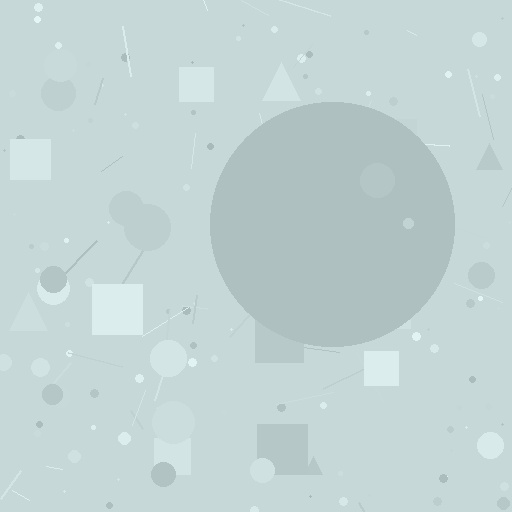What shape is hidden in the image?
A circle is hidden in the image.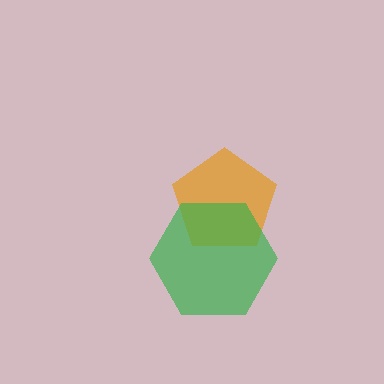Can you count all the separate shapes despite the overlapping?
Yes, there are 2 separate shapes.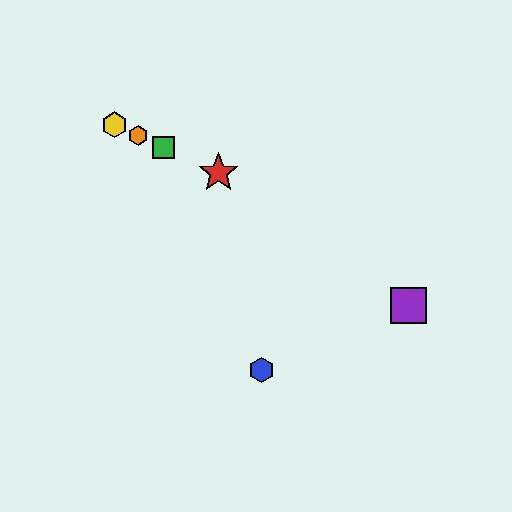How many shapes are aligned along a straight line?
4 shapes (the red star, the green square, the yellow hexagon, the orange hexagon) are aligned along a straight line.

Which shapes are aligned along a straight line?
The red star, the green square, the yellow hexagon, the orange hexagon are aligned along a straight line.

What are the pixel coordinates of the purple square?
The purple square is at (408, 306).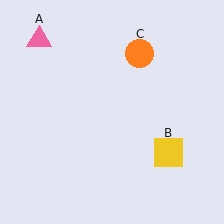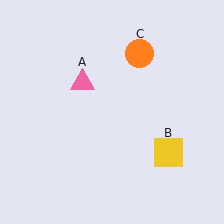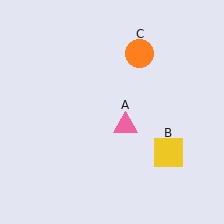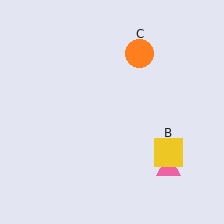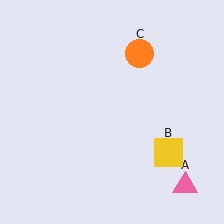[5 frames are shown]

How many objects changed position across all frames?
1 object changed position: pink triangle (object A).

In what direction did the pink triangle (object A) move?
The pink triangle (object A) moved down and to the right.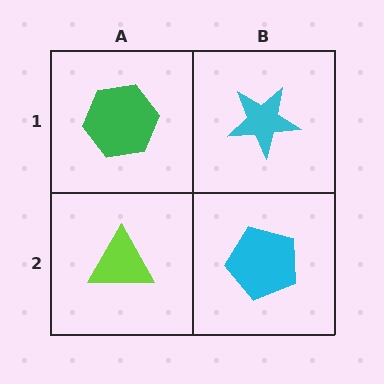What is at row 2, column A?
A lime triangle.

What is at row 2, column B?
A cyan pentagon.